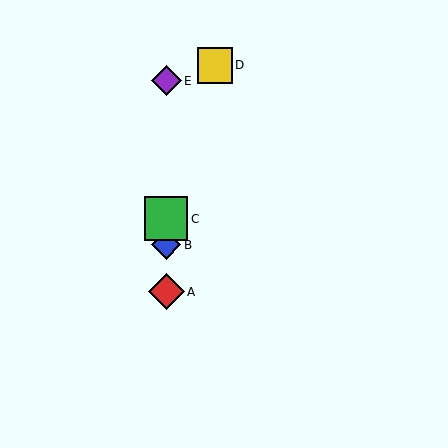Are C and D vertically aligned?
No, C is at x≈166 and D is at x≈215.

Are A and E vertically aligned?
Yes, both are at x≈166.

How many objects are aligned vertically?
4 objects (A, B, C, E) are aligned vertically.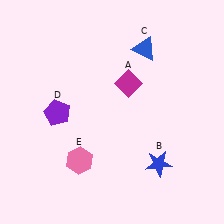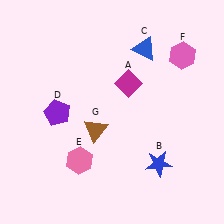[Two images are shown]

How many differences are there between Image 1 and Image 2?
There are 2 differences between the two images.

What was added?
A pink hexagon (F), a brown triangle (G) were added in Image 2.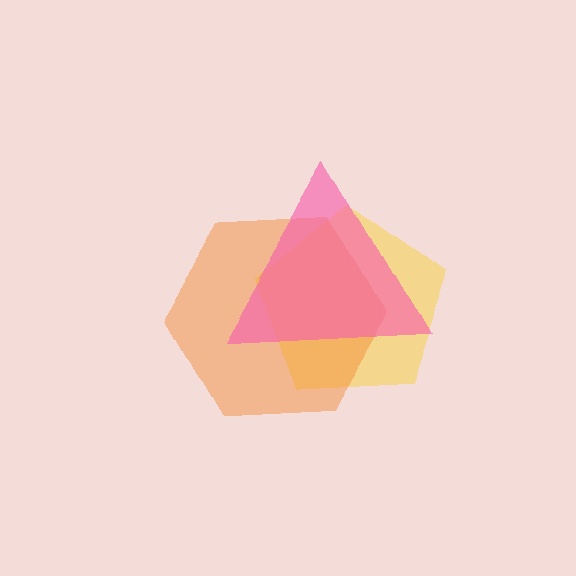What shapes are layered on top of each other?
The layered shapes are: a yellow pentagon, an orange hexagon, a pink triangle.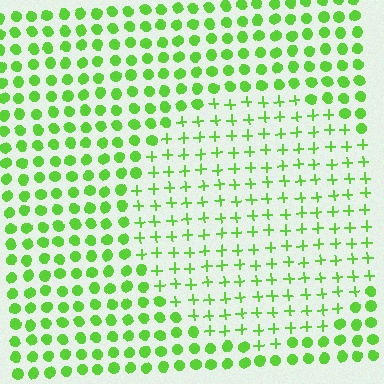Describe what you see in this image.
The image is filled with small lime elements arranged in a uniform grid. A circle-shaped region contains plus signs, while the surrounding area contains circles. The boundary is defined purely by the change in element shape.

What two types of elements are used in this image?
The image uses plus signs inside the circle region and circles outside it.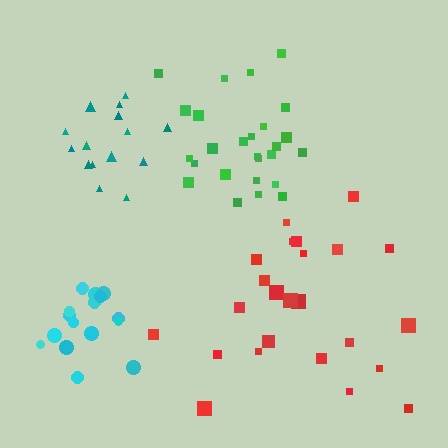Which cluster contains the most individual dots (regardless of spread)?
Green (26).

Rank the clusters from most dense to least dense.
cyan, teal, green, red.